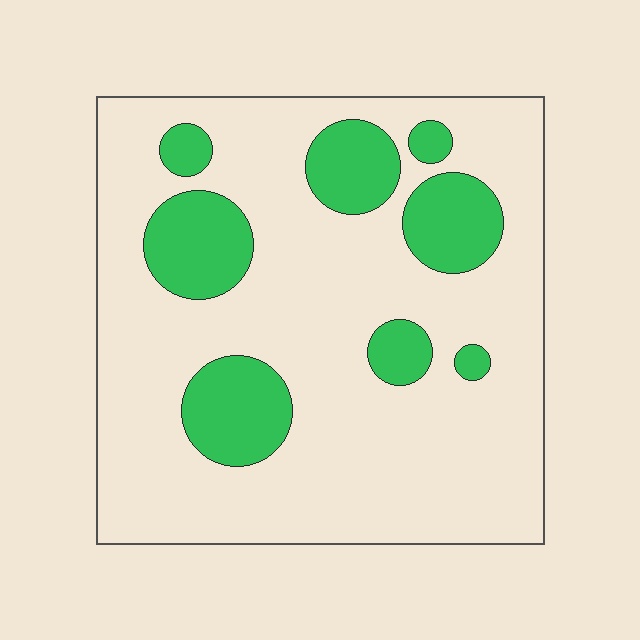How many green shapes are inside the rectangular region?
8.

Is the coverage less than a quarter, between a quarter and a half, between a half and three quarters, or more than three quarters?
Less than a quarter.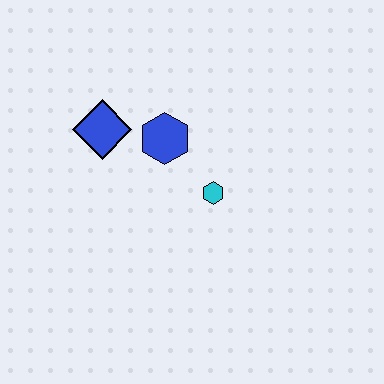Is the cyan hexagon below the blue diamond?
Yes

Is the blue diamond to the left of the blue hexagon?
Yes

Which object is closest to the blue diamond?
The blue hexagon is closest to the blue diamond.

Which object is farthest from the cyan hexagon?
The blue diamond is farthest from the cyan hexagon.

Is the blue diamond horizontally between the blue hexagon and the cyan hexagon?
No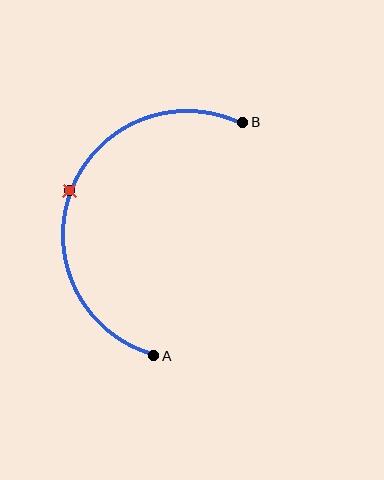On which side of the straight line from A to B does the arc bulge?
The arc bulges to the left of the straight line connecting A and B.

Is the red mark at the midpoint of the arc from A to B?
Yes. The red mark lies on the arc at equal arc-length from both A and B — it is the arc midpoint.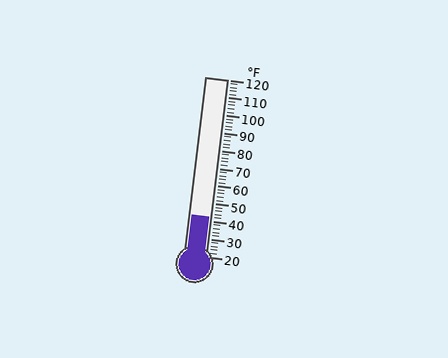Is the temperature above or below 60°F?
The temperature is below 60°F.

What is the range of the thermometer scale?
The thermometer scale ranges from 20°F to 120°F.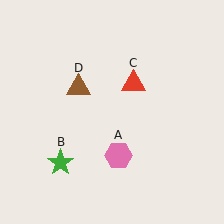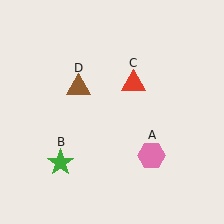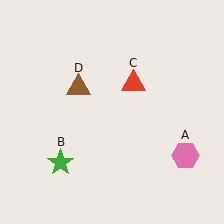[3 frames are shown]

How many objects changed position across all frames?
1 object changed position: pink hexagon (object A).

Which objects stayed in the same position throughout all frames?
Green star (object B) and red triangle (object C) and brown triangle (object D) remained stationary.